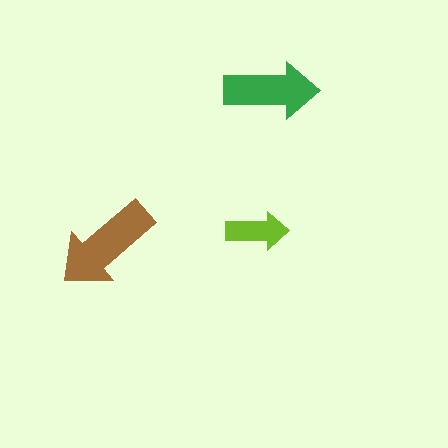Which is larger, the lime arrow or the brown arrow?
The brown one.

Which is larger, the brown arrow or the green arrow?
The brown one.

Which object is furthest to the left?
The brown arrow is leftmost.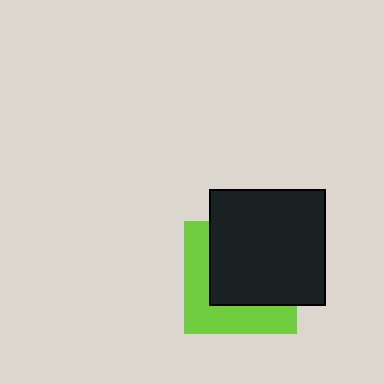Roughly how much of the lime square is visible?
A small part of it is visible (roughly 42%).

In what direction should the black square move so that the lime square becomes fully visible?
The black square should move toward the upper-right. That is the shortest direction to clear the overlap and leave the lime square fully visible.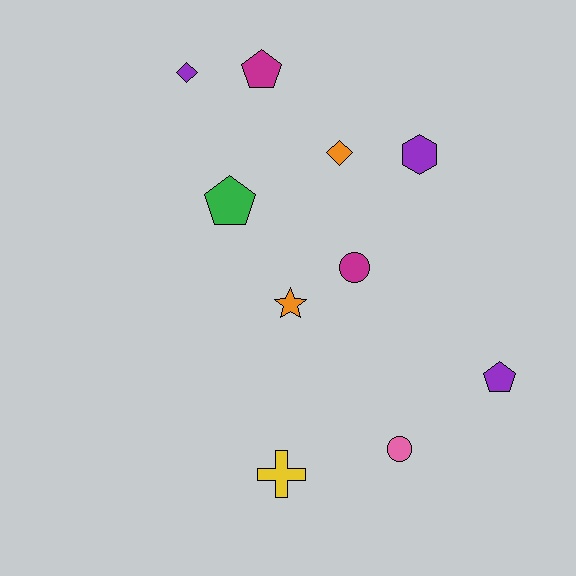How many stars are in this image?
There is 1 star.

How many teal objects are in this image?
There are no teal objects.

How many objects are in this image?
There are 10 objects.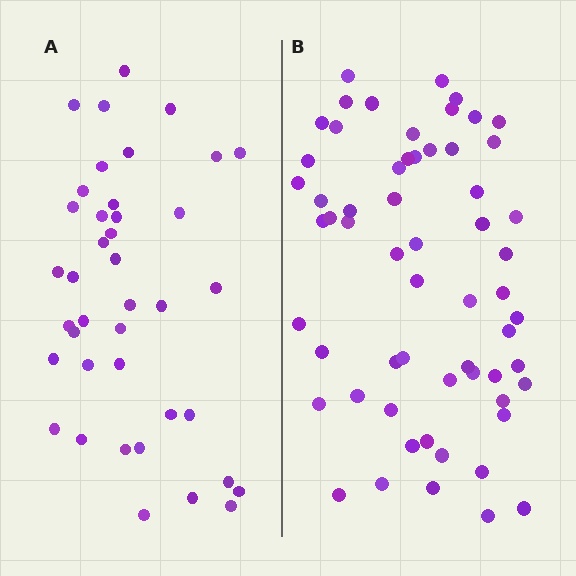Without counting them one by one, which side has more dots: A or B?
Region B (the right region) has more dots.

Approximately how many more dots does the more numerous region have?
Region B has approximately 20 more dots than region A.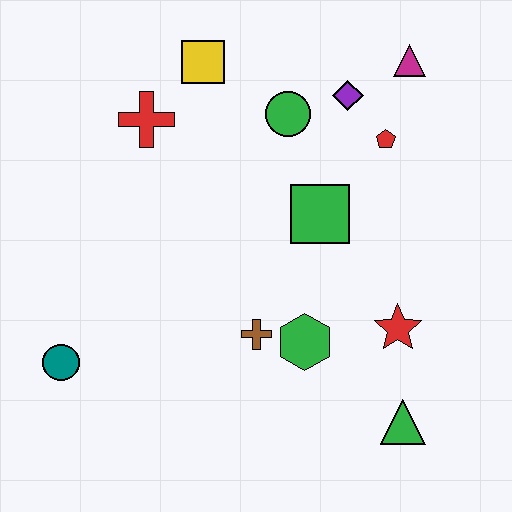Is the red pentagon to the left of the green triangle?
Yes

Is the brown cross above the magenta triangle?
No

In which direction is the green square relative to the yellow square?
The green square is below the yellow square.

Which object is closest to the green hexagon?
The brown cross is closest to the green hexagon.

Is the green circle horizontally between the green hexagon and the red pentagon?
No